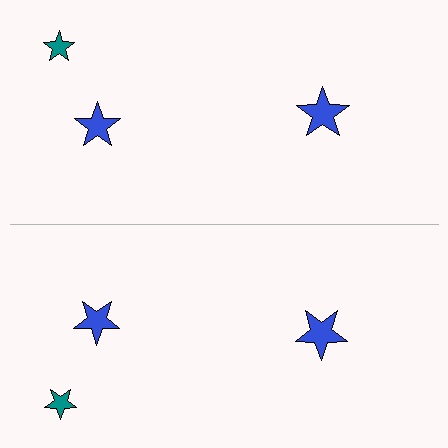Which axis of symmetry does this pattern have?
The pattern has a horizontal axis of symmetry running through the center of the image.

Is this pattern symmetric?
Yes, this pattern has bilateral (reflection) symmetry.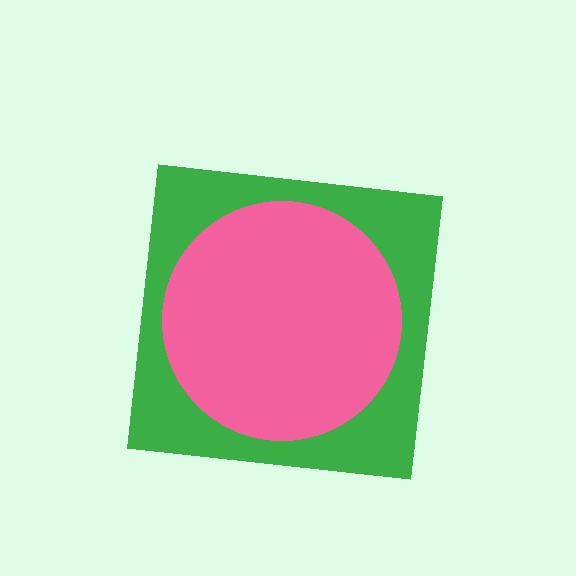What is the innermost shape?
The pink circle.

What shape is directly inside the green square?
The pink circle.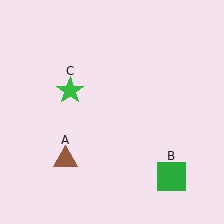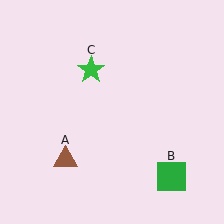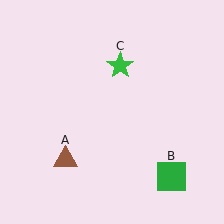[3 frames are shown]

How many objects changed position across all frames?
1 object changed position: green star (object C).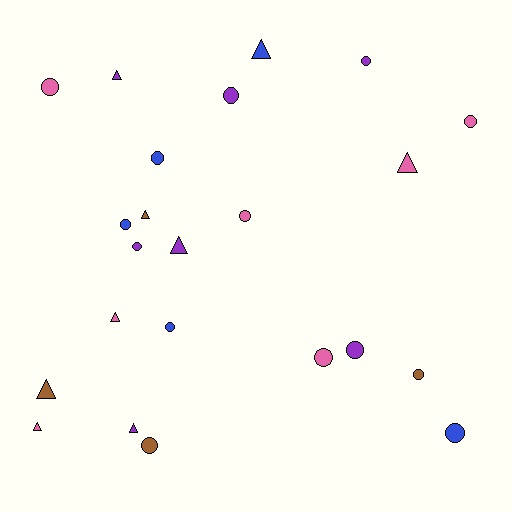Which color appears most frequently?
Pink, with 7 objects.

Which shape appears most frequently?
Circle, with 14 objects.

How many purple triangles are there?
There are 3 purple triangles.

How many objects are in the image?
There are 23 objects.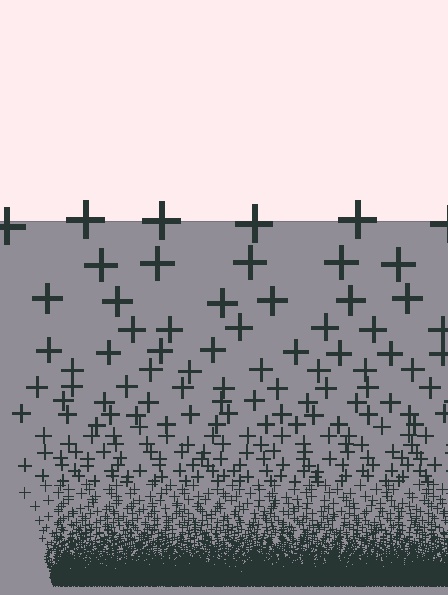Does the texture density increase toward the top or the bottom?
Density increases toward the bottom.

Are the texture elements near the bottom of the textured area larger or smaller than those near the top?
Smaller. The gradient is inverted — elements near the bottom are smaller and denser.